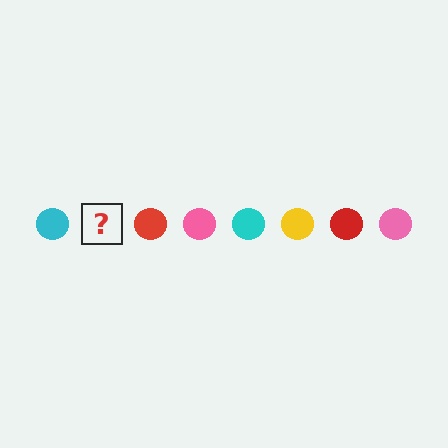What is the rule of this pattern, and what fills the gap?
The rule is that the pattern cycles through cyan, yellow, red, pink circles. The gap should be filled with a yellow circle.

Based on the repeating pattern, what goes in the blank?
The blank should be a yellow circle.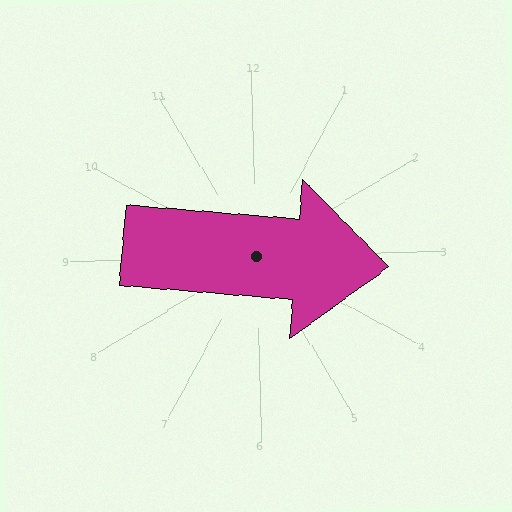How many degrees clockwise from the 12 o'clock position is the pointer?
Approximately 96 degrees.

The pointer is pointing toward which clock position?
Roughly 3 o'clock.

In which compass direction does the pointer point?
East.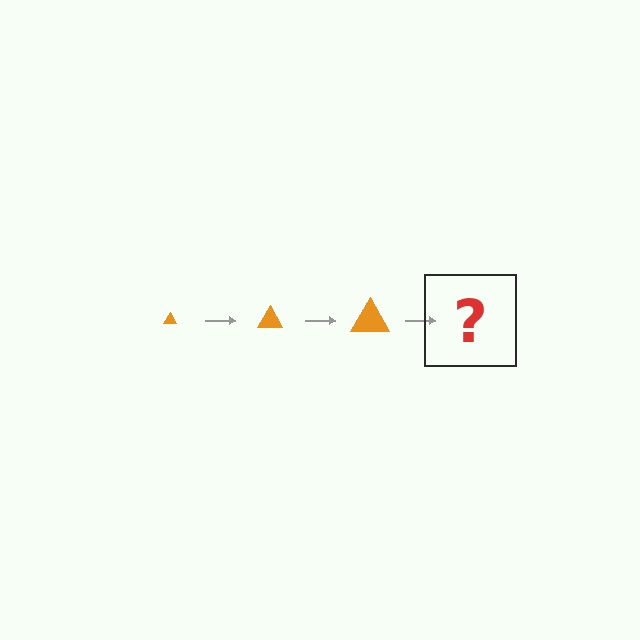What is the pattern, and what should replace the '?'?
The pattern is that the triangle gets progressively larger each step. The '?' should be an orange triangle, larger than the previous one.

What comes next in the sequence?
The next element should be an orange triangle, larger than the previous one.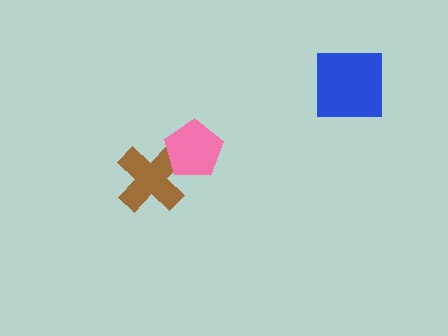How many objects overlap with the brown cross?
1 object overlaps with the brown cross.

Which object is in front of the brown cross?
The pink pentagon is in front of the brown cross.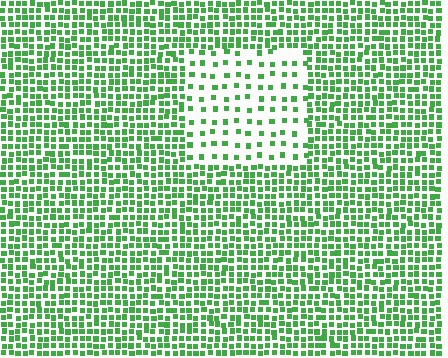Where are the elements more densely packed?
The elements are more densely packed outside the rectangle boundary.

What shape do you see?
I see a rectangle.